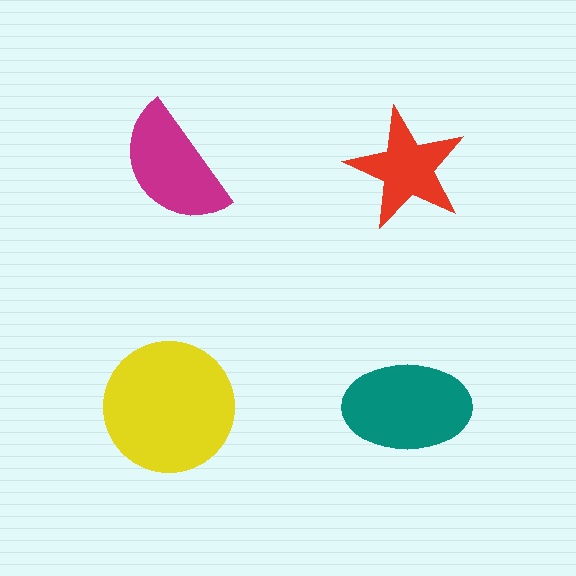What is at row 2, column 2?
A teal ellipse.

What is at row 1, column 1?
A magenta semicircle.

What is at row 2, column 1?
A yellow circle.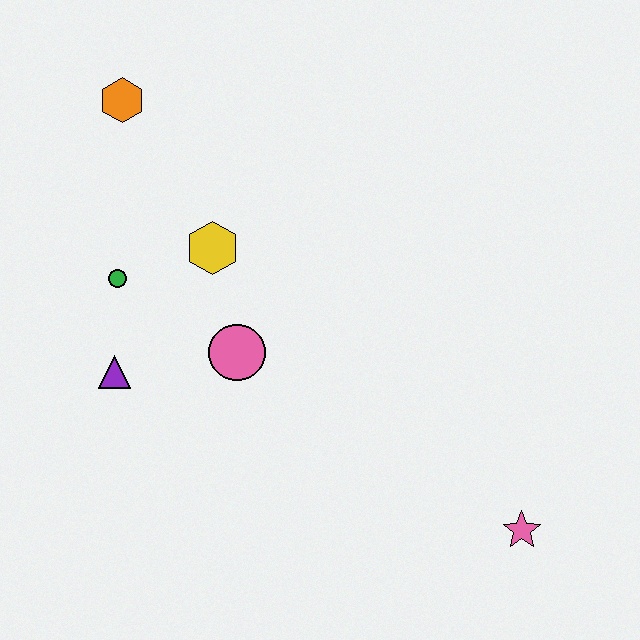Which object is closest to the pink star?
The pink circle is closest to the pink star.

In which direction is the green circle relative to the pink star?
The green circle is to the left of the pink star.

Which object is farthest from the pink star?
The orange hexagon is farthest from the pink star.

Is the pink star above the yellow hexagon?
No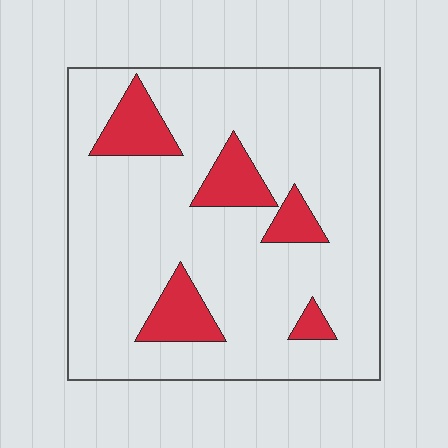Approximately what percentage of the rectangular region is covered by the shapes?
Approximately 15%.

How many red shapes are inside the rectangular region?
5.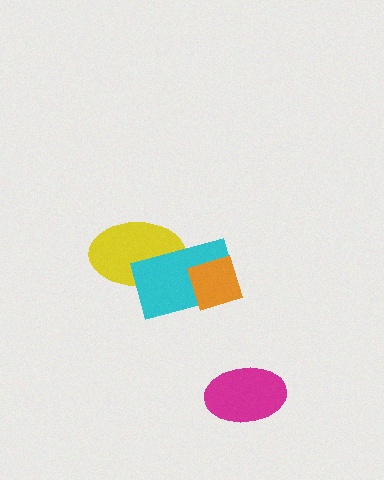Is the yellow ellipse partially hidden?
Yes, it is partially covered by another shape.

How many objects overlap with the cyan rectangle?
2 objects overlap with the cyan rectangle.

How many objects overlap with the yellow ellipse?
1 object overlaps with the yellow ellipse.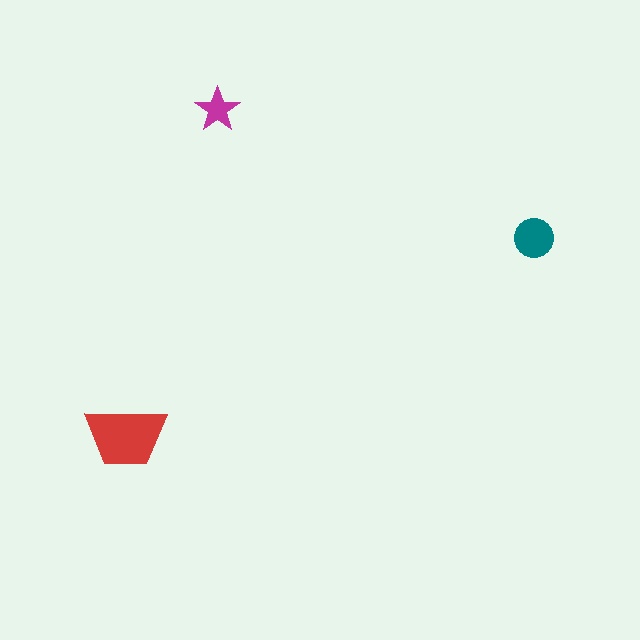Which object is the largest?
The red trapezoid.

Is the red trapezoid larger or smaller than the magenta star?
Larger.